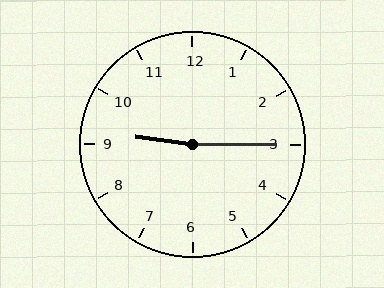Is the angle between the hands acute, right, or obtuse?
It is obtuse.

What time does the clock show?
9:15.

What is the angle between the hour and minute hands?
Approximately 172 degrees.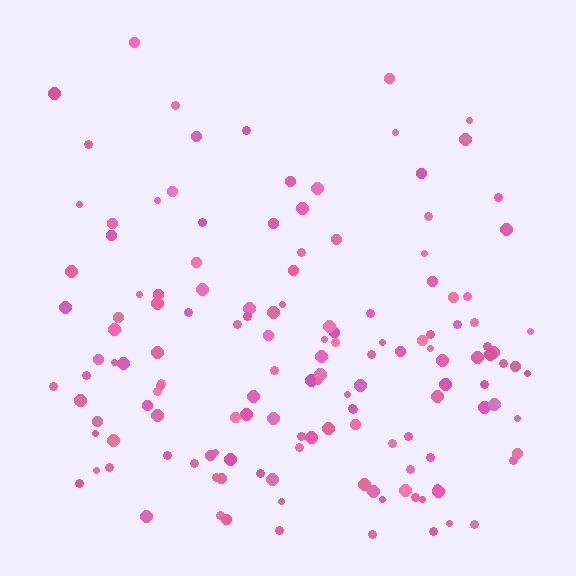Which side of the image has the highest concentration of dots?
The bottom.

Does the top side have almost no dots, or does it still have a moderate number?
Still a moderate number, just noticeably fewer than the bottom.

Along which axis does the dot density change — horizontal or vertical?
Vertical.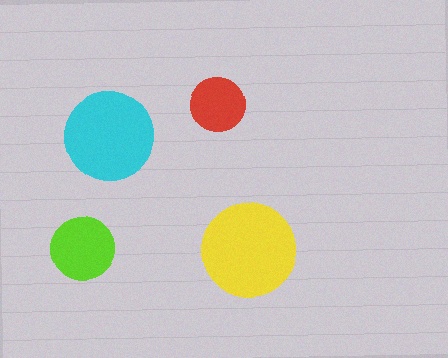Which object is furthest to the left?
The lime circle is leftmost.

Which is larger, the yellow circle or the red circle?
The yellow one.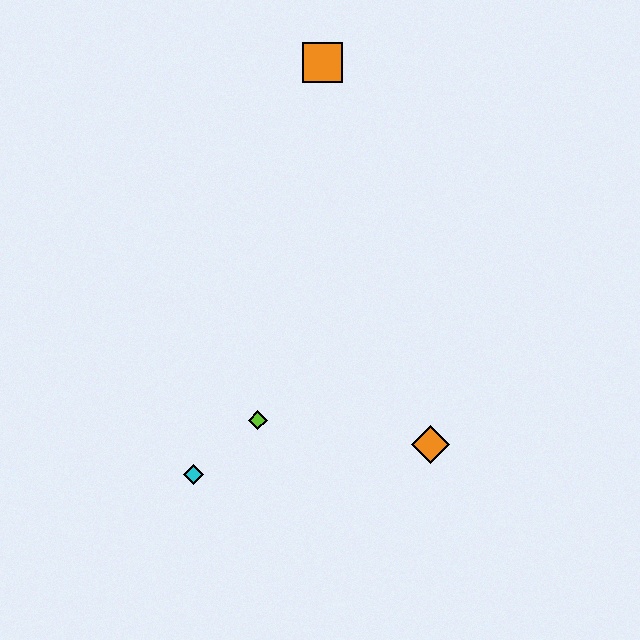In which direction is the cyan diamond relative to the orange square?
The cyan diamond is below the orange square.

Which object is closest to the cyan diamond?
The lime diamond is closest to the cyan diamond.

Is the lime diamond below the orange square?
Yes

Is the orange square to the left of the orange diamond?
Yes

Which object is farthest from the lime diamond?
The orange square is farthest from the lime diamond.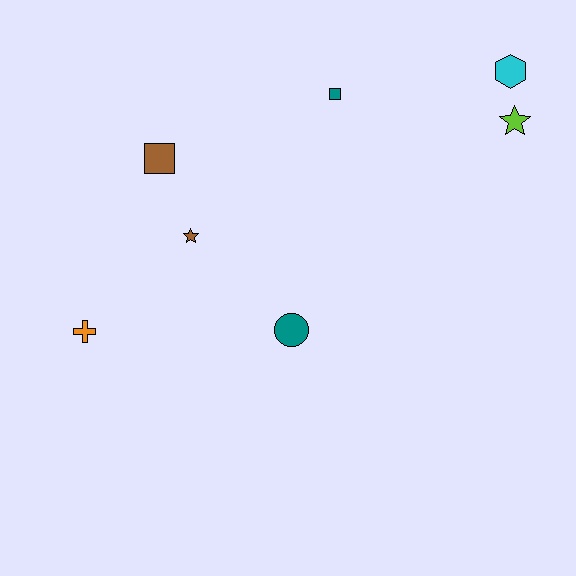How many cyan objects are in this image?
There is 1 cyan object.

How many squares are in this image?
There are 2 squares.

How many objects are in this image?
There are 7 objects.